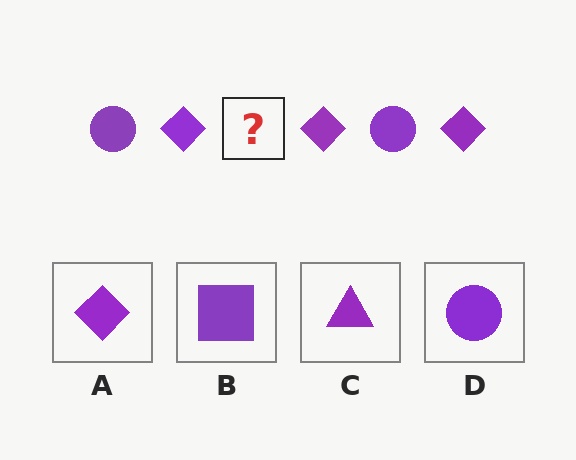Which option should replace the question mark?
Option D.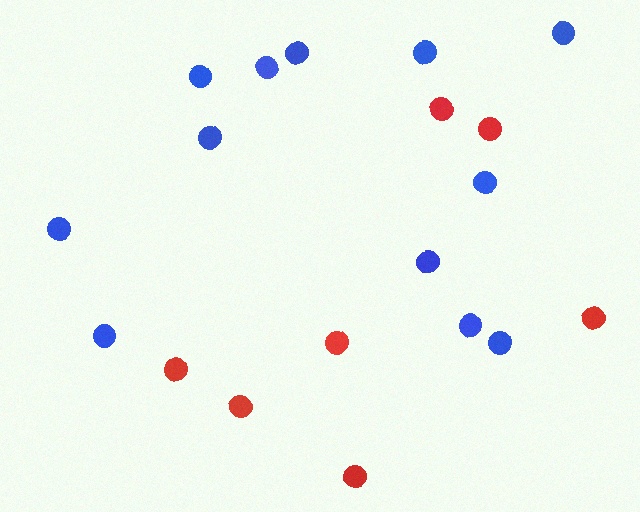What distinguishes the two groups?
There are 2 groups: one group of blue circles (12) and one group of red circles (7).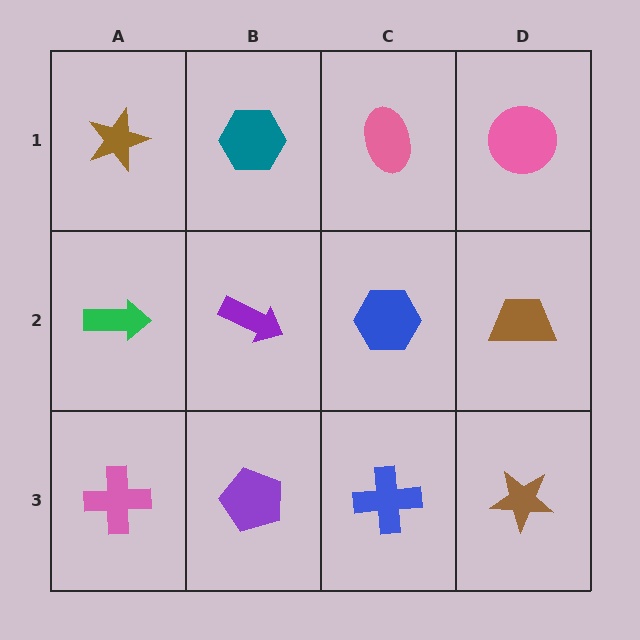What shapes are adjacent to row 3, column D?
A brown trapezoid (row 2, column D), a blue cross (row 3, column C).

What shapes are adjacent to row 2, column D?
A pink circle (row 1, column D), a brown star (row 3, column D), a blue hexagon (row 2, column C).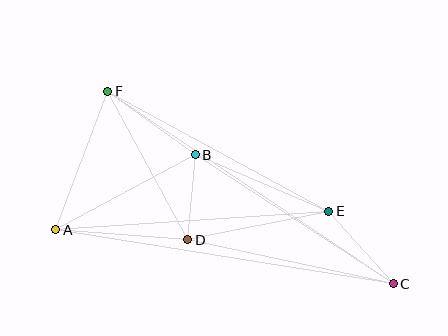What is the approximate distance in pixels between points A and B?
The distance between A and B is approximately 158 pixels.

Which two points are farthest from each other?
Points C and F are farthest from each other.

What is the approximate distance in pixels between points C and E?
The distance between C and E is approximately 97 pixels.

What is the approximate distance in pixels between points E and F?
The distance between E and F is approximately 251 pixels.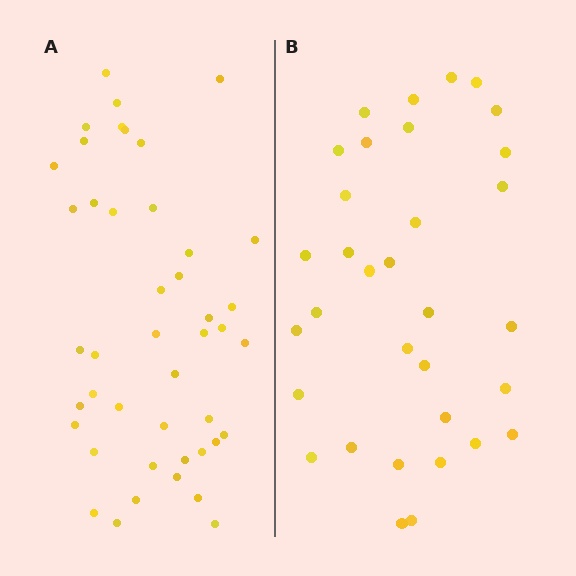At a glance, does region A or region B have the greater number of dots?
Region A (the left region) has more dots.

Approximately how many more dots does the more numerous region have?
Region A has roughly 12 or so more dots than region B.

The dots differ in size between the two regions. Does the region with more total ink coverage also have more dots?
No. Region B has more total ink coverage because its dots are larger, but region A actually contains more individual dots. Total area can be misleading — the number of items is what matters here.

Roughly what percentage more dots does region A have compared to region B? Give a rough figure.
About 35% more.